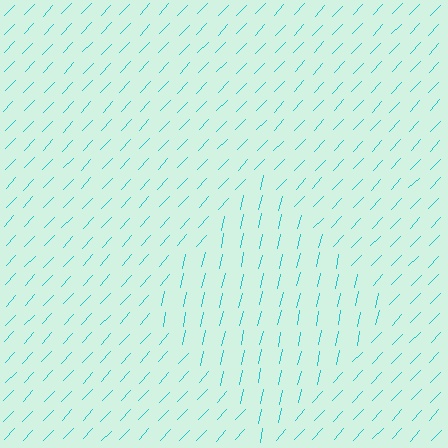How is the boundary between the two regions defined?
The boundary is defined purely by a change in line orientation (approximately 30 degrees difference). All lines are the same color and thickness.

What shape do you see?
I see a diamond.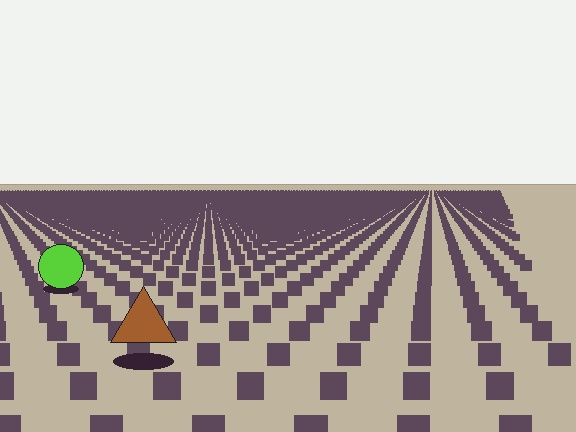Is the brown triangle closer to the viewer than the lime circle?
Yes. The brown triangle is closer — you can tell from the texture gradient: the ground texture is coarser near it.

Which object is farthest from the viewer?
The lime circle is farthest from the viewer. It appears smaller and the ground texture around it is denser.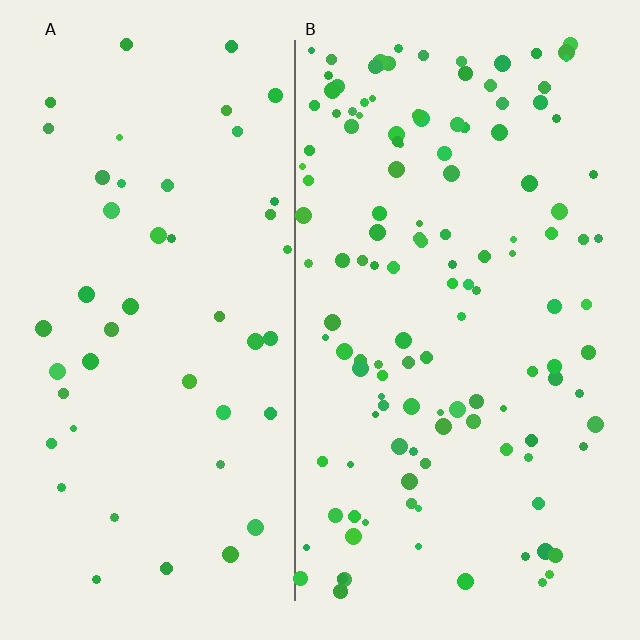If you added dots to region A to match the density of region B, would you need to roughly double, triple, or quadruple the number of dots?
Approximately triple.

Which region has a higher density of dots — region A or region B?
B (the right).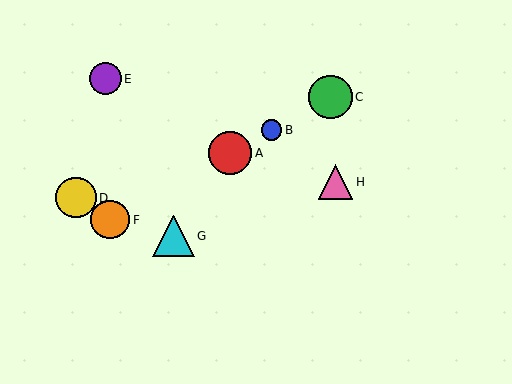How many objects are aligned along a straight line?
4 objects (A, B, C, F) are aligned along a straight line.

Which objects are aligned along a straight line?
Objects A, B, C, F are aligned along a straight line.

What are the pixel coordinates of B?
Object B is at (272, 130).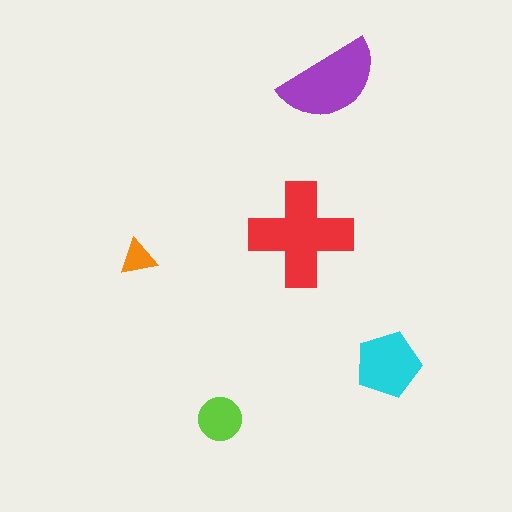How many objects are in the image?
There are 5 objects in the image.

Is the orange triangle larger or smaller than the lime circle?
Smaller.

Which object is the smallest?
The orange triangle.